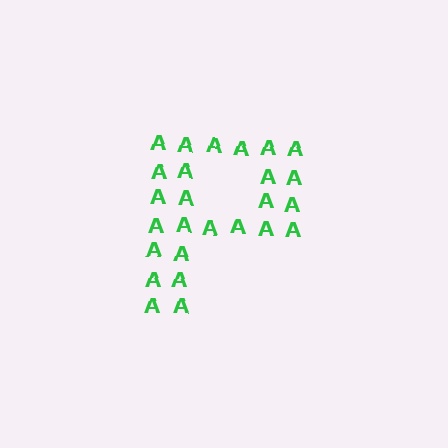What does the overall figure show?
The overall figure shows the letter P.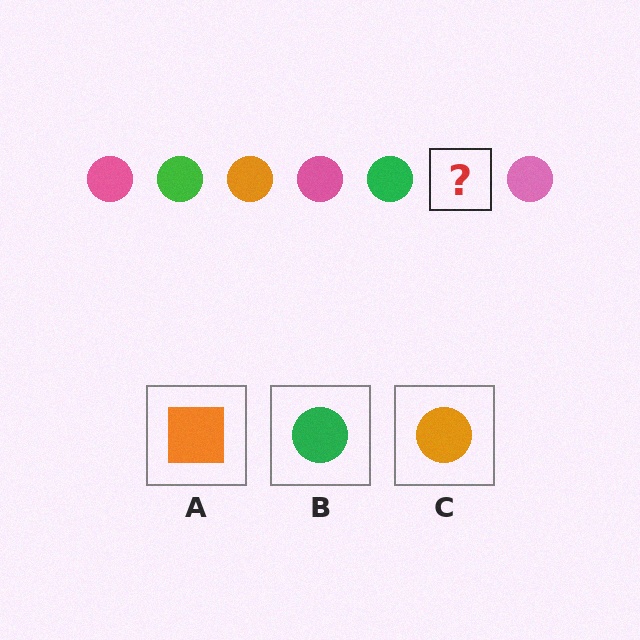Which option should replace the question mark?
Option C.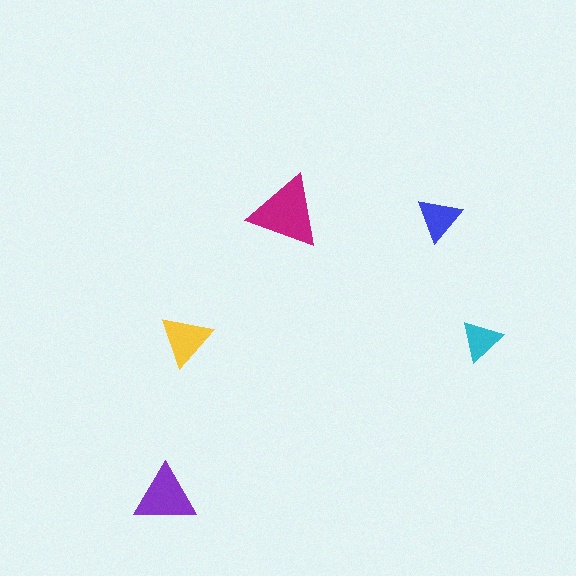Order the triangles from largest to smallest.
the magenta one, the purple one, the yellow one, the blue one, the cyan one.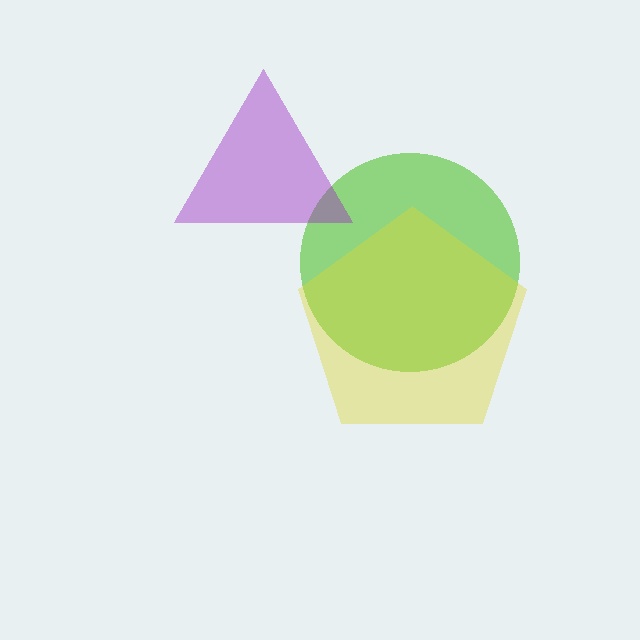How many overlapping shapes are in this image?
There are 3 overlapping shapes in the image.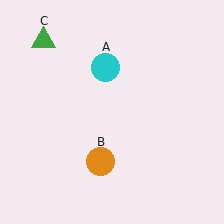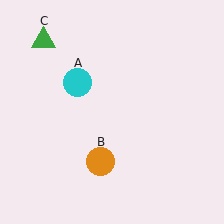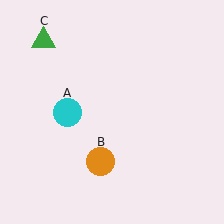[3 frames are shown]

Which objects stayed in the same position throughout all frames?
Orange circle (object B) and green triangle (object C) remained stationary.